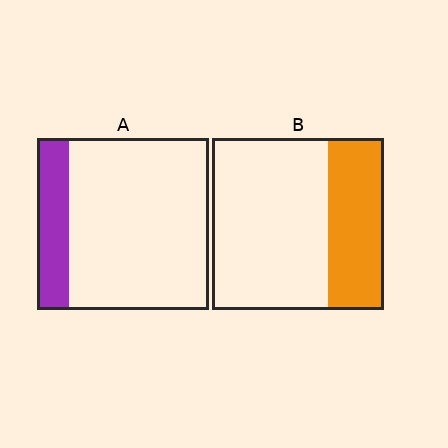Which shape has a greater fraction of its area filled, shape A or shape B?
Shape B.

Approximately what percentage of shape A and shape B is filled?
A is approximately 20% and B is approximately 35%.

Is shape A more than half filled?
No.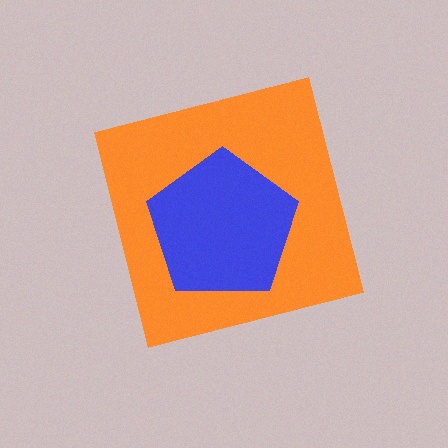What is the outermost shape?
The orange square.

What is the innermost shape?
The blue pentagon.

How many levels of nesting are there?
2.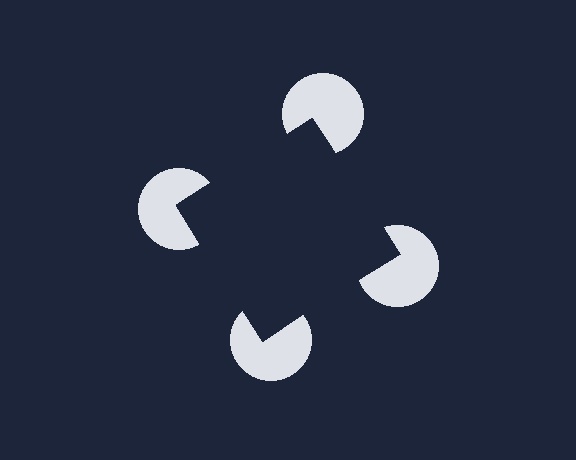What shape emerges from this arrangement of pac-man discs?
An illusory square — its edges are inferred from the aligned wedge cuts in the pac-man discs, not physically drawn.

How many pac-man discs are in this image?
There are 4 — one at each vertex of the illusory square.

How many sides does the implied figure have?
4 sides.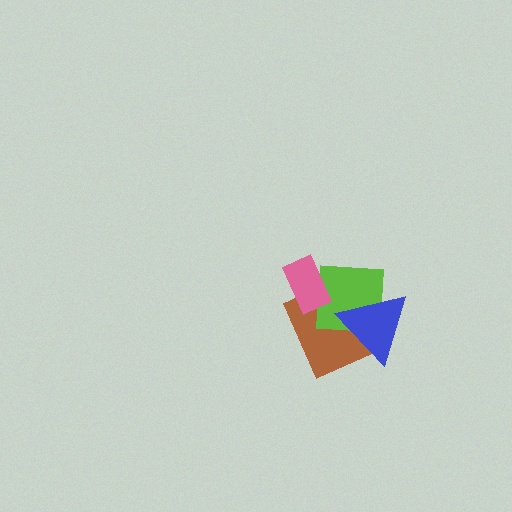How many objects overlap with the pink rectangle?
2 objects overlap with the pink rectangle.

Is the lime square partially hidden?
Yes, it is partially covered by another shape.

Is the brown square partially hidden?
Yes, it is partially covered by another shape.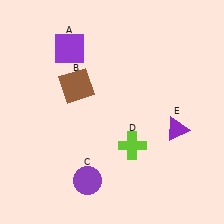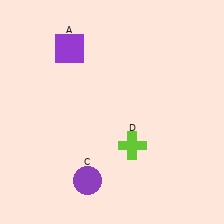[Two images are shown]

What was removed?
The purple triangle (E), the brown square (B) were removed in Image 2.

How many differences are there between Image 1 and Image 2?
There are 2 differences between the two images.